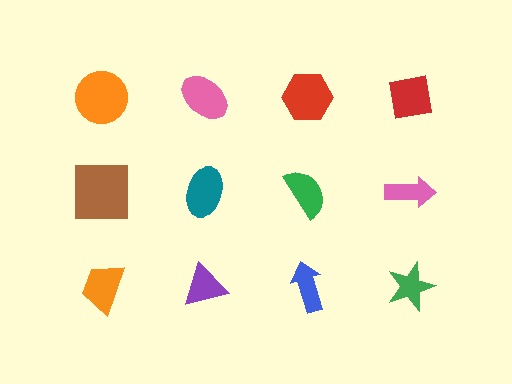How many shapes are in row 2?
4 shapes.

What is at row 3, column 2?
A purple triangle.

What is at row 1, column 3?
A red hexagon.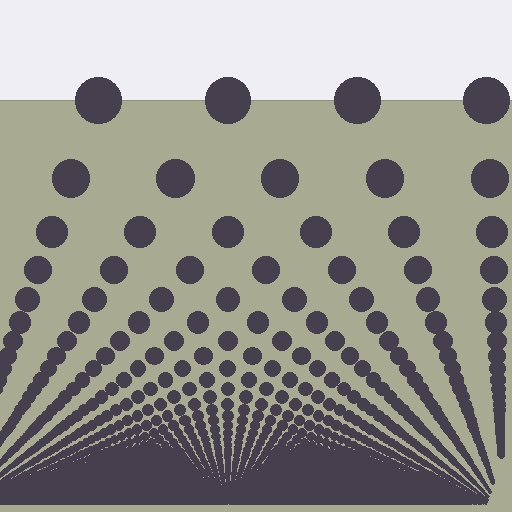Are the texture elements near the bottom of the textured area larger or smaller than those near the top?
Smaller. The gradient is inverted — elements near the bottom are smaller and denser.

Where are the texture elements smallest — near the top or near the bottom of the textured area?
Near the bottom.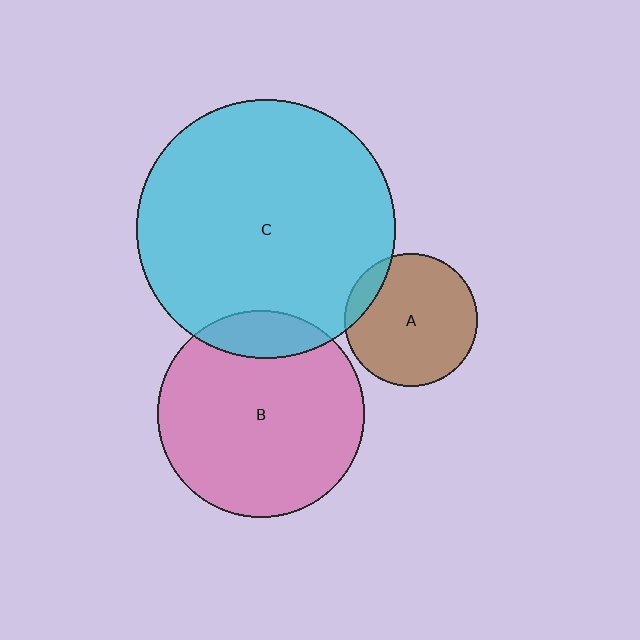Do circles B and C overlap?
Yes.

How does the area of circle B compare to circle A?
Approximately 2.4 times.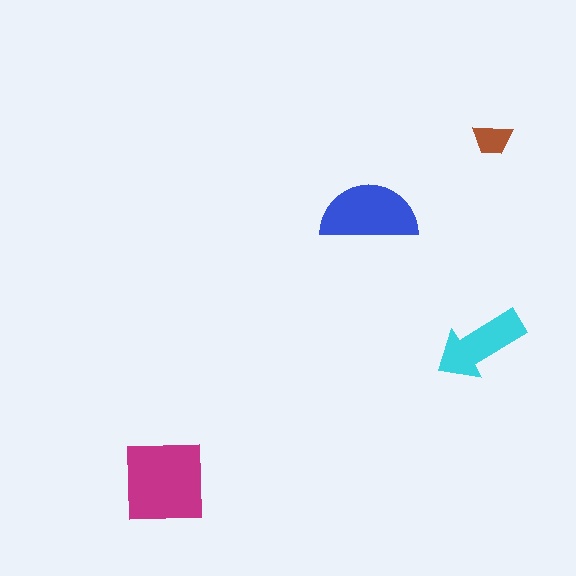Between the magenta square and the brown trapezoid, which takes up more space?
The magenta square.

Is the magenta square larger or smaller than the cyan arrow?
Larger.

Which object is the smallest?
The brown trapezoid.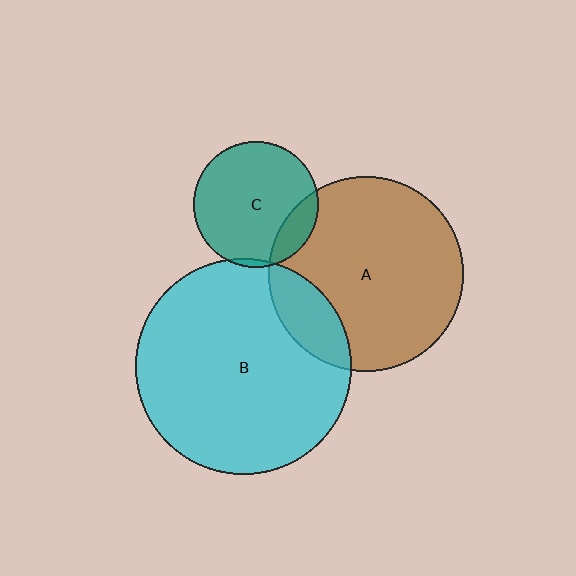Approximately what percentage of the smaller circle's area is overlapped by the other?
Approximately 15%.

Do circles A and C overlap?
Yes.